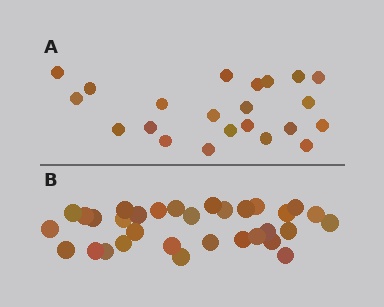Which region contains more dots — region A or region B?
Region B (the bottom region) has more dots.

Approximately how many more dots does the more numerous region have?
Region B has roughly 10 or so more dots than region A.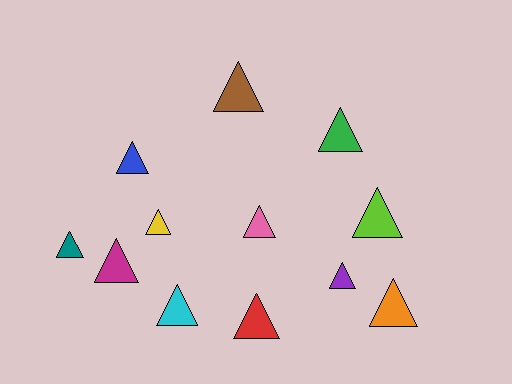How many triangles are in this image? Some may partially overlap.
There are 12 triangles.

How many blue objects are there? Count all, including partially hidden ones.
There is 1 blue object.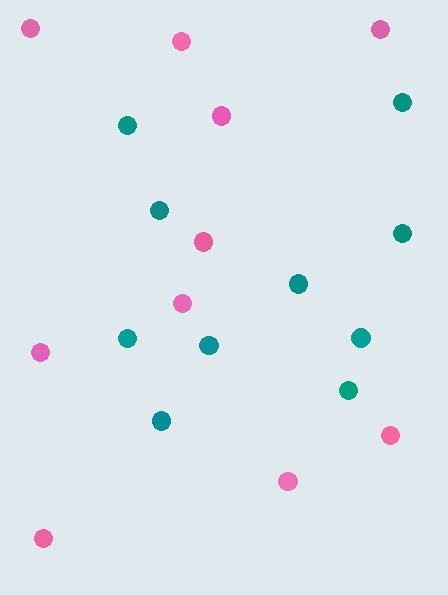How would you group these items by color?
There are 2 groups: one group of teal circles (10) and one group of pink circles (10).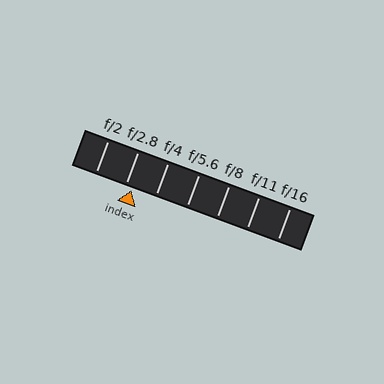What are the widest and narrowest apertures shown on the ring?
The widest aperture shown is f/2 and the narrowest is f/16.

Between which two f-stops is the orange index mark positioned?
The index mark is between f/2.8 and f/4.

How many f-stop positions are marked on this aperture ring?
There are 7 f-stop positions marked.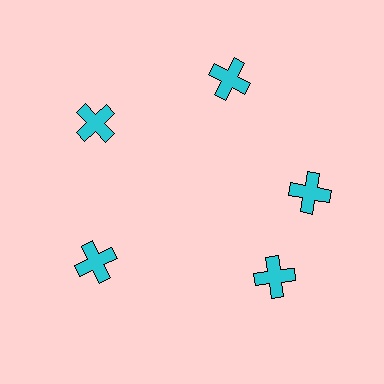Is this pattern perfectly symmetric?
No. The 5 cyan crosses are arranged in a ring, but one element near the 5 o'clock position is rotated out of alignment along the ring, breaking the 5-fold rotational symmetry.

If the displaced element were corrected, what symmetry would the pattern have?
It would have 5-fold rotational symmetry — the pattern would map onto itself every 72 degrees.